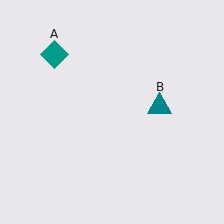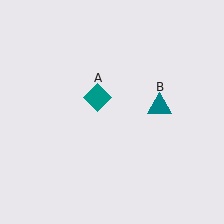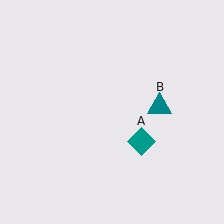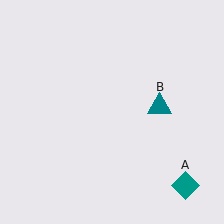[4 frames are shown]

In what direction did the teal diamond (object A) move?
The teal diamond (object A) moved down and to the right.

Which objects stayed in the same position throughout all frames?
Teal triangle (object B) remained stationary.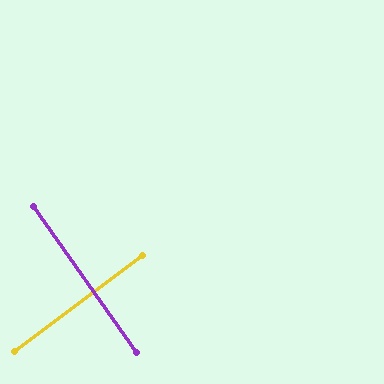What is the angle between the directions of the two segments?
Approximately 88 degrees.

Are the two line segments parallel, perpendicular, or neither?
Perpendicular — they meet at approximately 88°.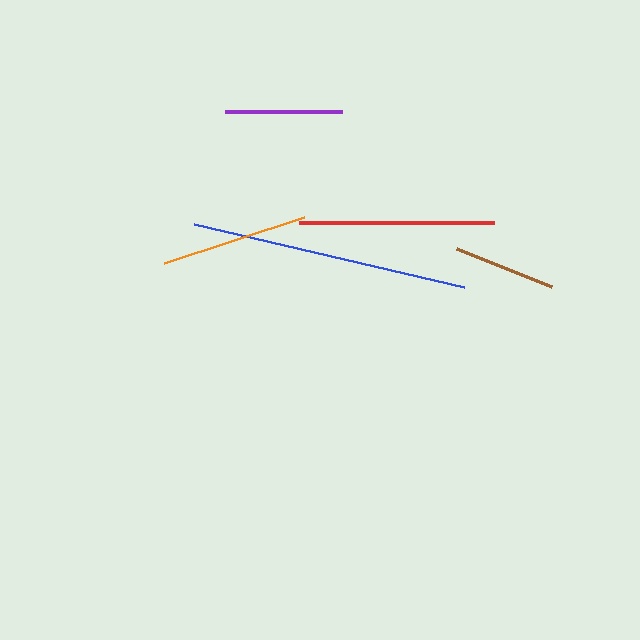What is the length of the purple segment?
The purple segment is approximately 116 pixels long.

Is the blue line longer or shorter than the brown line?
The blue line is longer than the brown line.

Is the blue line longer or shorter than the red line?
The blue line is longer than the red line.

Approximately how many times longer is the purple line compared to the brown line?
The purple line is approximately 1.1 times the length of the brown line.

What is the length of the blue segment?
The blue segment is approximately 277 pixels long.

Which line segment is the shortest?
The brown line is the shortest at approximately 103 pixels.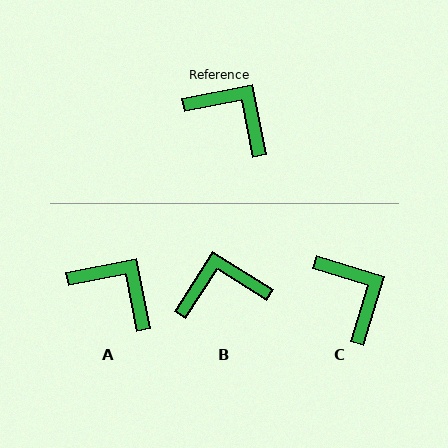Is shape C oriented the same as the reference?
No, it is off by about 28 degrees.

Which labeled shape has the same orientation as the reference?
A.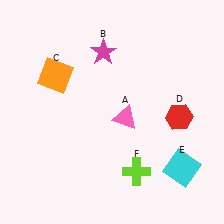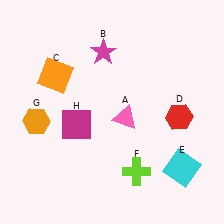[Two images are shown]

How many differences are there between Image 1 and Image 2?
There are 2 differences between the two images.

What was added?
An orange hexagon (G), a magenta square (H) were added in Image 2.